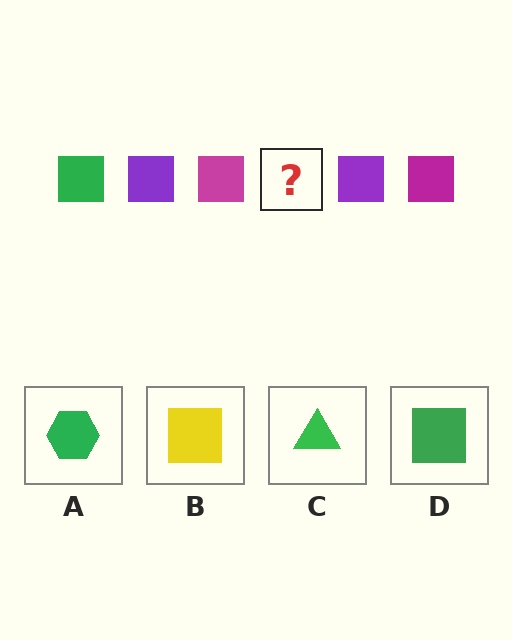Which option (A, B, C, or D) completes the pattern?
D.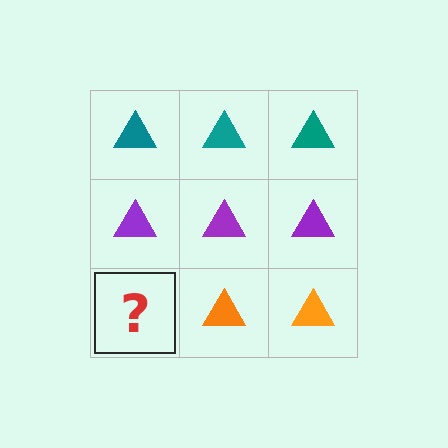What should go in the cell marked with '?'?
The missing cell should contain an orange triangle.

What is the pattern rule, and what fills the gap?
The rule is that each row has a consistent color. The gap should be filled with an orange triangle.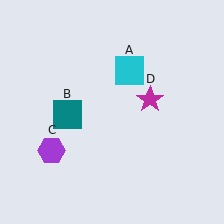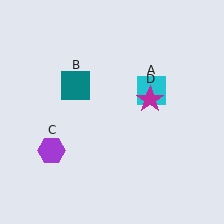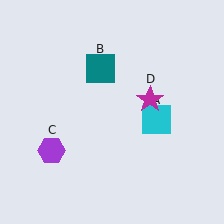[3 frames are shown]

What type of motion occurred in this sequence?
The cyan square (object A), teal square (object B) rotated clockwise around the center of the scene.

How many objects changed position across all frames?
2 objects changed position: cyan square (object A), teal square (object B).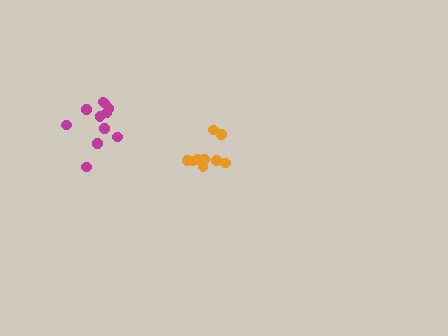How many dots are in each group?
Group 1: 9 dots, Group 2: 11 dots (20 total).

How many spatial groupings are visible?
There are 2 spatial groupings.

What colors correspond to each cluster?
The clusters are colored: orange, magenta.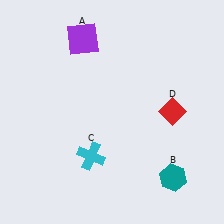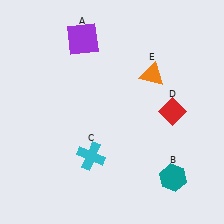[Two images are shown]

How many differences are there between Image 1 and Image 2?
There is 1 difference between the two images.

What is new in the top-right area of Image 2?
An orange triangle (E) was added in the top-right area of Image 2.